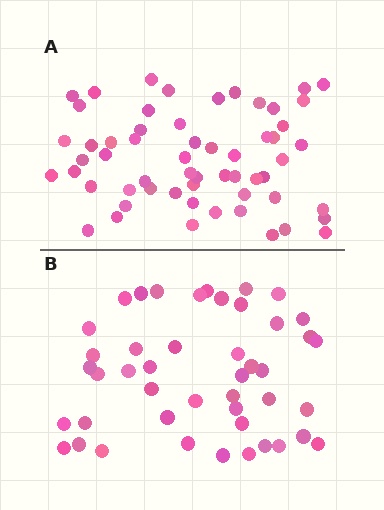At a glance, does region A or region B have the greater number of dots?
Region A (the top region) has more dots.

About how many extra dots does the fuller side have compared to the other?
Region A has approximately 15 more dots than region B.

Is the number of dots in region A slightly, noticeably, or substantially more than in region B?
Region A has noticeably more, but not dramatically so. The ratio is roughly 1.3 to 1.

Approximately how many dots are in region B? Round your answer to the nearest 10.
About 40 dots. (The exact count is 45, which rounds to 40.)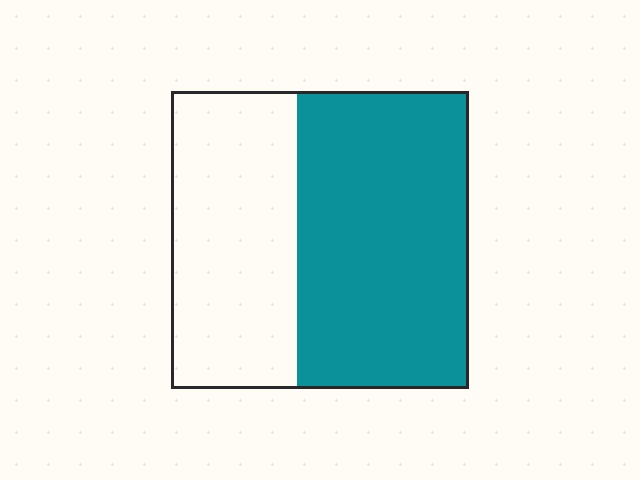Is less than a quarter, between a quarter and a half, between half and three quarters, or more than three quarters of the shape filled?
Between half and three quarters.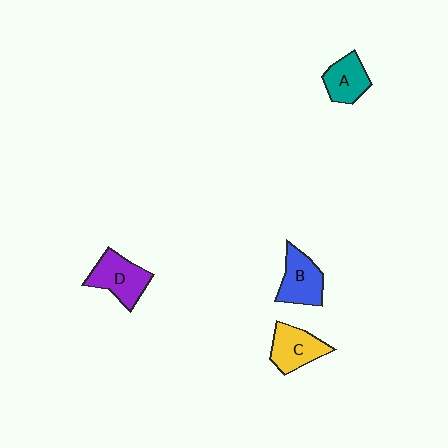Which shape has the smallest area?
Shape A (teal).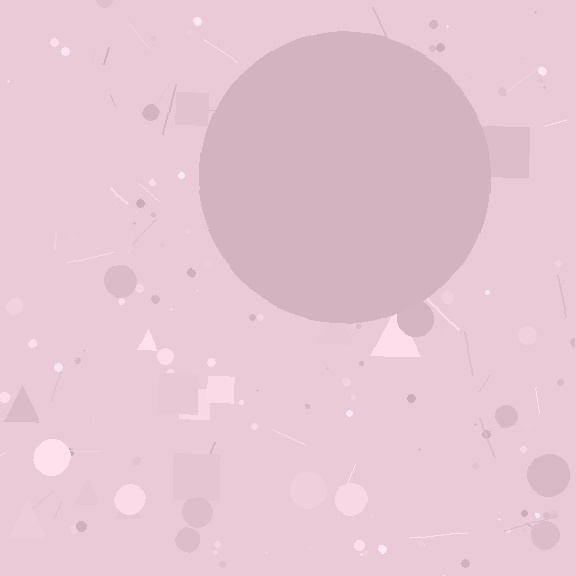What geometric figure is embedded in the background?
A circle is embedded in the background.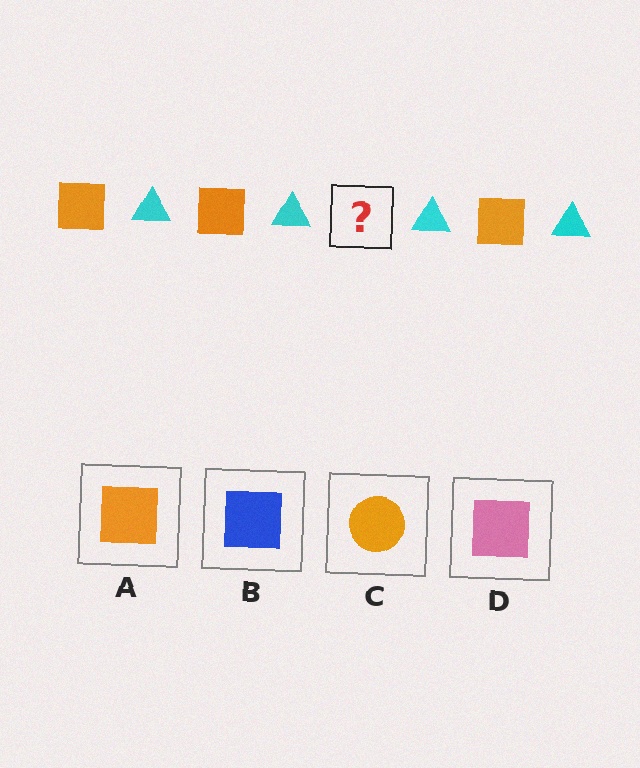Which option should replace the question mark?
Option A.